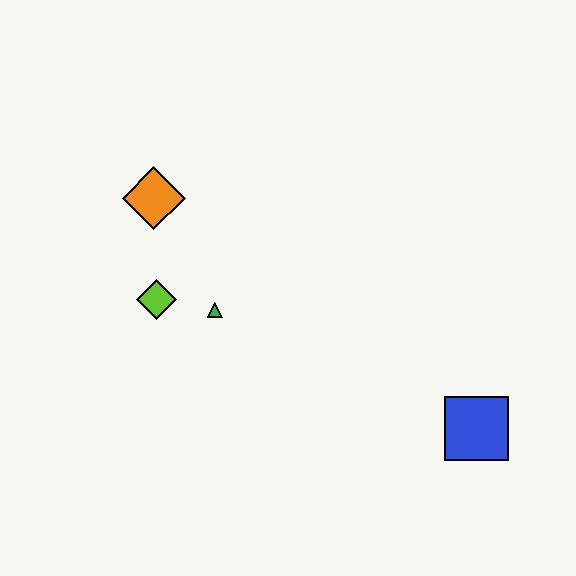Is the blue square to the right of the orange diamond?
Yes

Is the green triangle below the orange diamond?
Yes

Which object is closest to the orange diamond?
The lime diamond is closest to the orange diamond.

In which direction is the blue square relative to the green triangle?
The blue square is to the right of the green triangle.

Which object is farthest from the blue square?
The orange diamond is farthest from the blue square.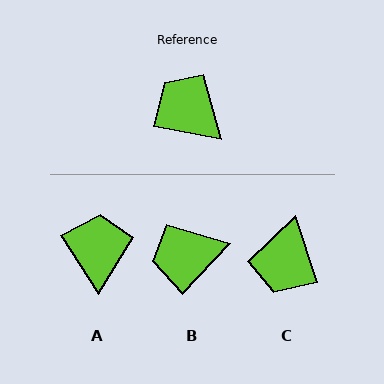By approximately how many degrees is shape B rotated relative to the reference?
Approximately 57 degrees counter-clockwise.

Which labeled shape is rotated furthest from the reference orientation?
C, about 119 degrees away.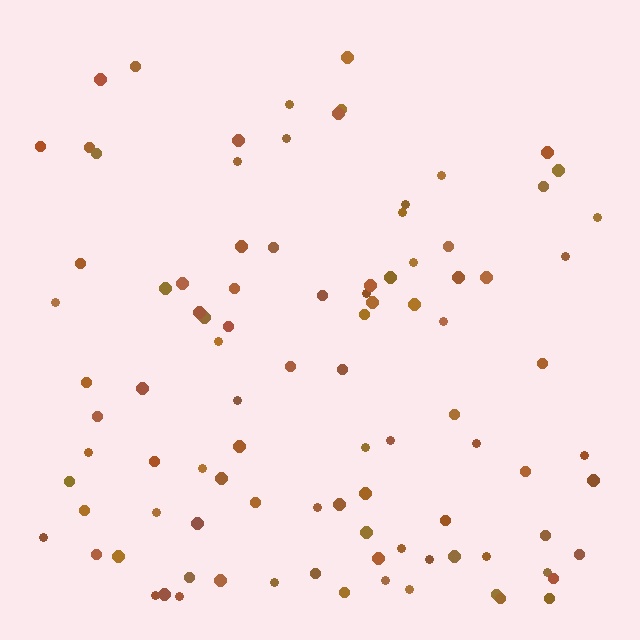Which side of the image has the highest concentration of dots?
The bottom.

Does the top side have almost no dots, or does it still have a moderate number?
Still a moderate number, just noticeably fewer than the bottom.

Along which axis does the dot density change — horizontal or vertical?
Vertical.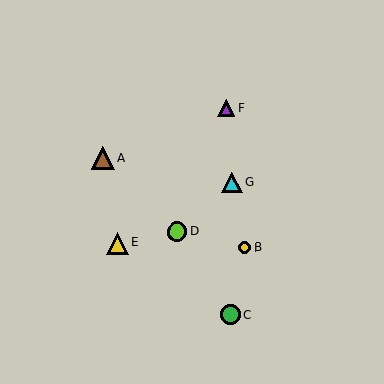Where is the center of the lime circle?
The center of the lime circle is at (177, 232).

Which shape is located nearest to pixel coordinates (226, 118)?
The purple triangle (labeled F) at (226, 109) is nearest to that location.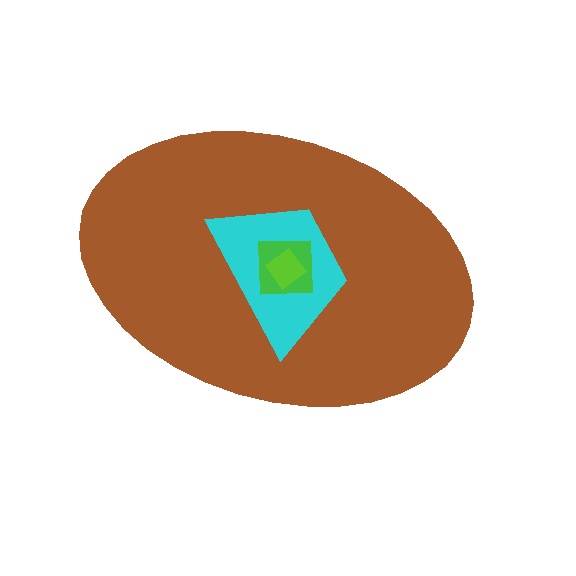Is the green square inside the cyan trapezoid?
Yes.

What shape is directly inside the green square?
The lime diamond.